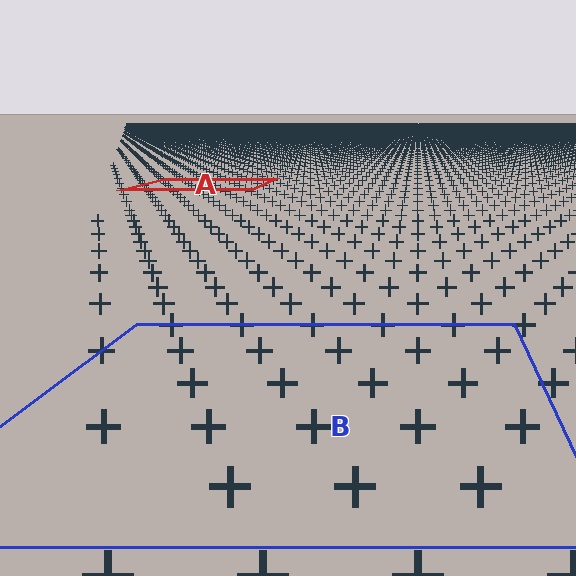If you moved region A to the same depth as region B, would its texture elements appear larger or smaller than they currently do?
They would appear larger. At a closer depth, the same texture elements are projected at a bigger on-screen size.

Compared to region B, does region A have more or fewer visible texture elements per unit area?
Region A has more texture elements per unit area — they are packed more densely because it is farther away.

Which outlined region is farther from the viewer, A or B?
Region A is farther from the viewer — the texture elements inside it appear smaller and more densely packed.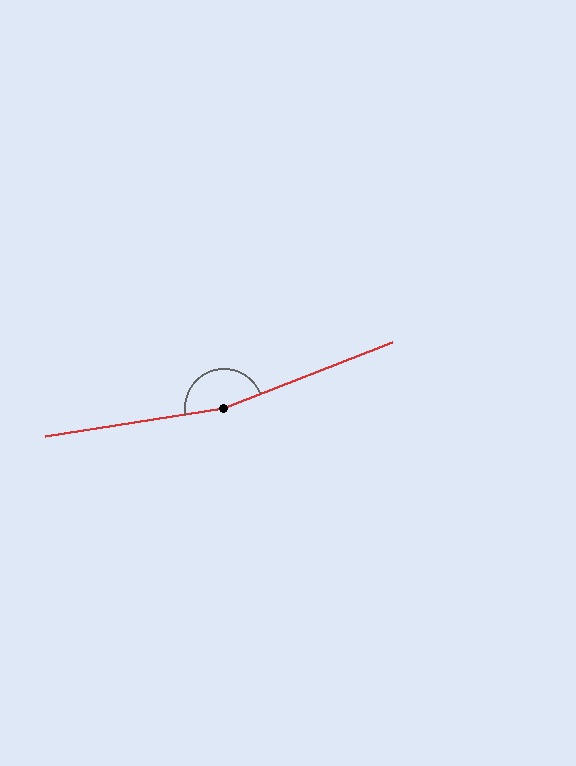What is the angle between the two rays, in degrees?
Approximately 167 degrees.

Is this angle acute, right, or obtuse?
It is obtuse.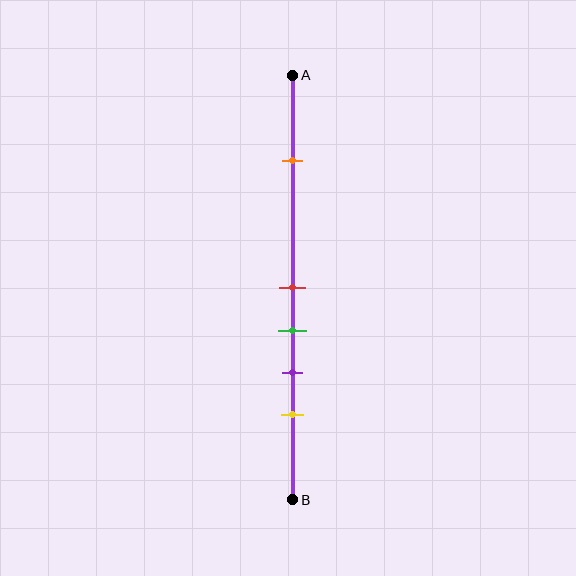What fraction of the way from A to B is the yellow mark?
The yellow mark is approximately 80% (0.8) of the way from A to B.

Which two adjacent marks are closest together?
The red and green marks are the closest adjacent pair.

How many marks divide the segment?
There are 5 marks dividing the segment.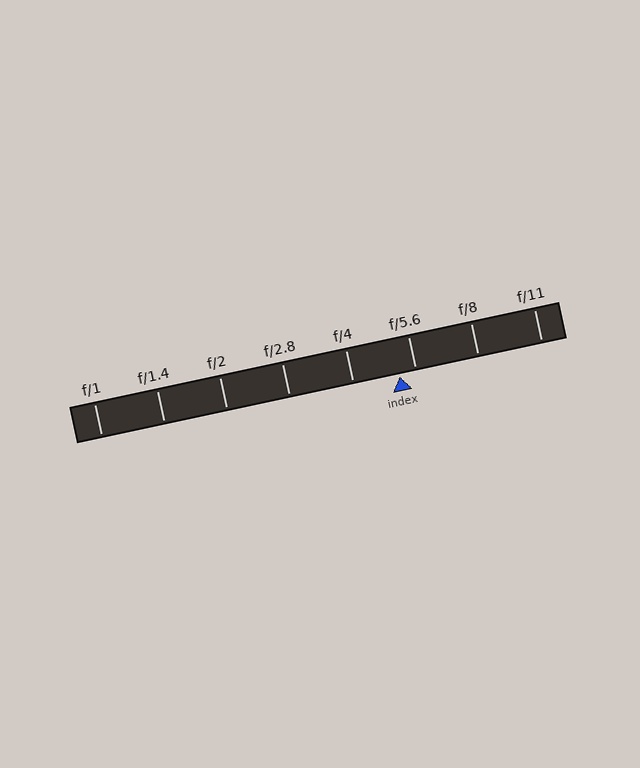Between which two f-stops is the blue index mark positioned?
The index mark is between f/4 and f/5.6.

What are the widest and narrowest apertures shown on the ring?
The widest aperture shown is f/1 and the narrowest is f/11.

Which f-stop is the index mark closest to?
The index mark is closest to f/5.6.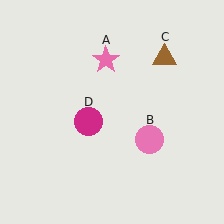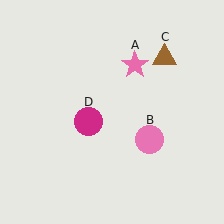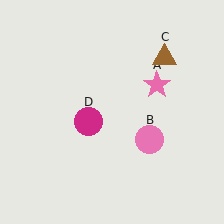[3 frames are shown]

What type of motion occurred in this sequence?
The pink star (object A) rotated clockwise around the center of the scene.